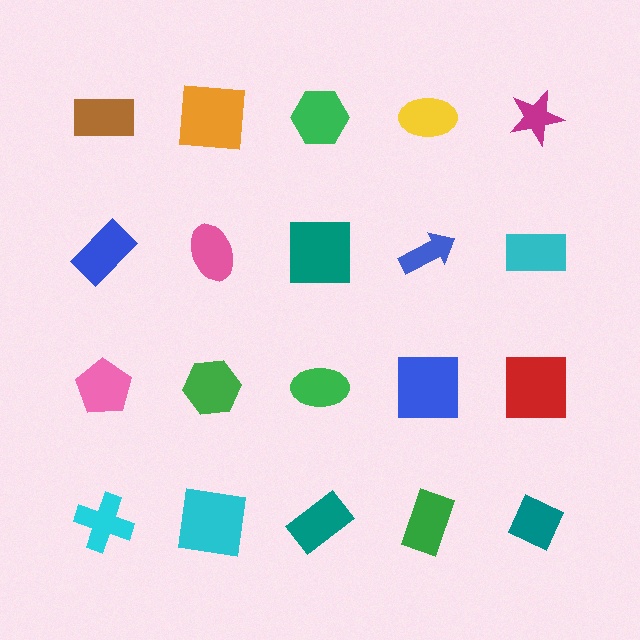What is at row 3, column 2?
A green hexagon.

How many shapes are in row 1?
5 shapes.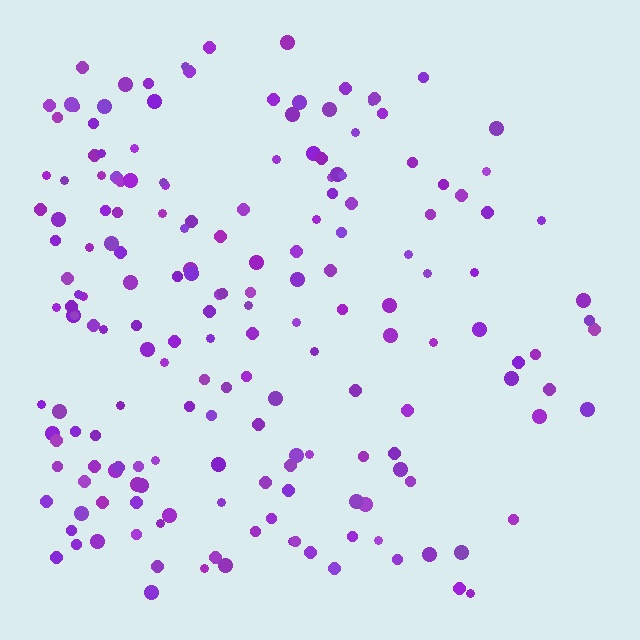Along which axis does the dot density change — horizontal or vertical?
Horizontal.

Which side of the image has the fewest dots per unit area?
The right.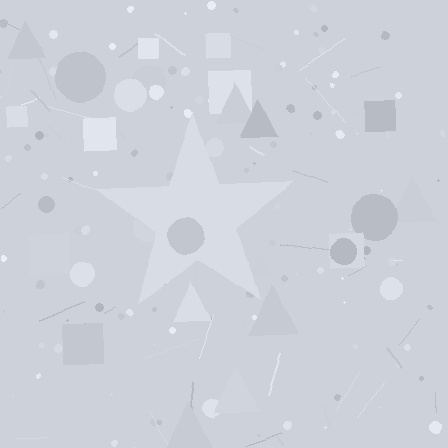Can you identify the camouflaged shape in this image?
The camouflaged shape is a star.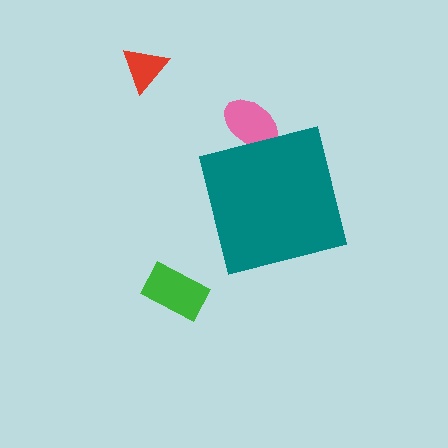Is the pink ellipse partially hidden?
Yes, the pink ellipse is partially hidden behind the teal square.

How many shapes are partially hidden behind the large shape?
1 shape is partially hidden.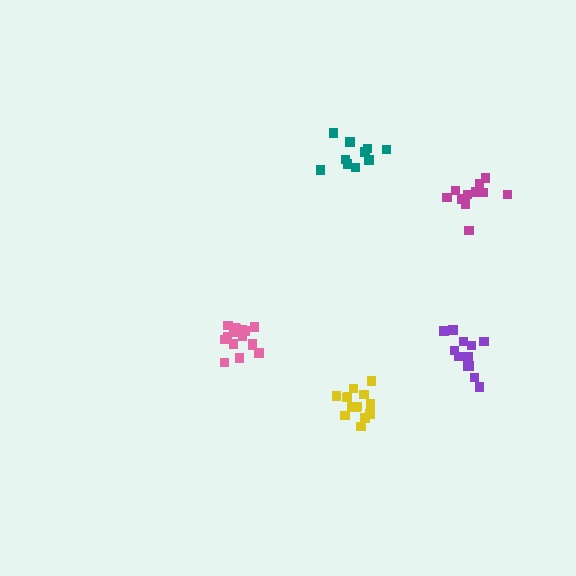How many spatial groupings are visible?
There are 5 spatial groupings.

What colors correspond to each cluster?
The clusters are colored: purple, yellow, pink, magenta, teal.